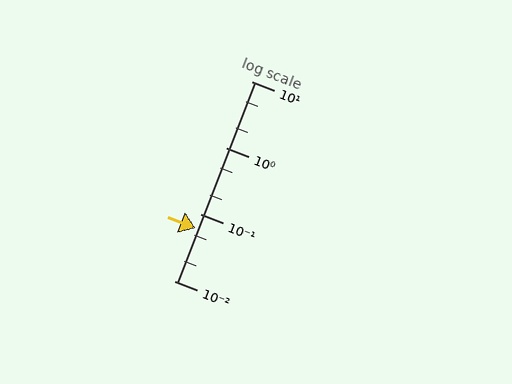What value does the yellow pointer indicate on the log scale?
The pointer indicates approximately 0.061.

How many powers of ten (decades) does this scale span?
The scale spans 3 decades, from 0.01 to 10.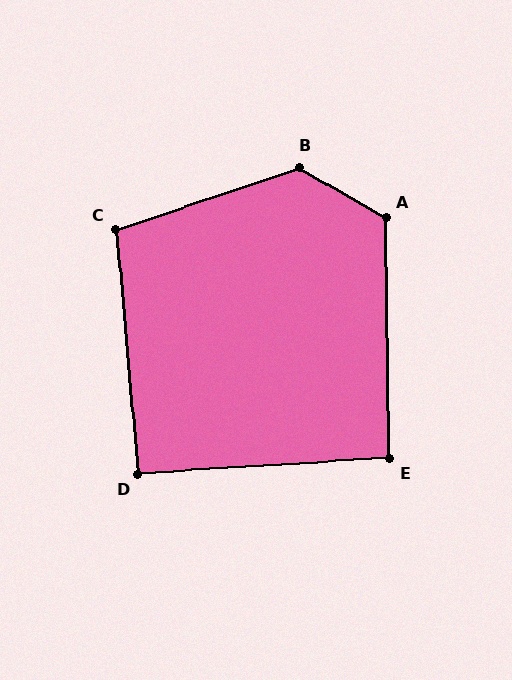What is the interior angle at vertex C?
Approximately 104 degrees (obtuse).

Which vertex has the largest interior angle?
B, at approximately 131 degrees.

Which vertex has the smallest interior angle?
D, at approximately 92 degrees.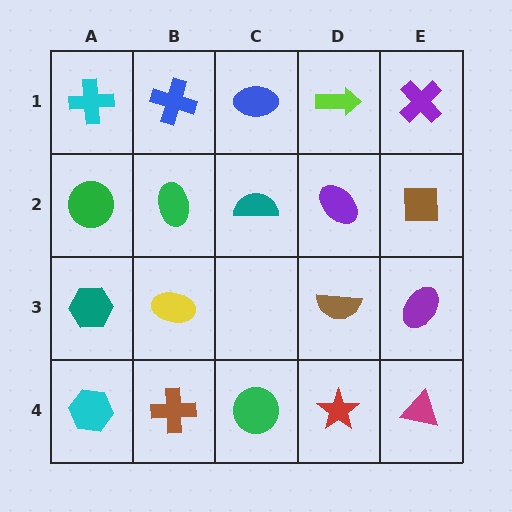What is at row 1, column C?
A blue ellipse.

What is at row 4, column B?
A brown cross.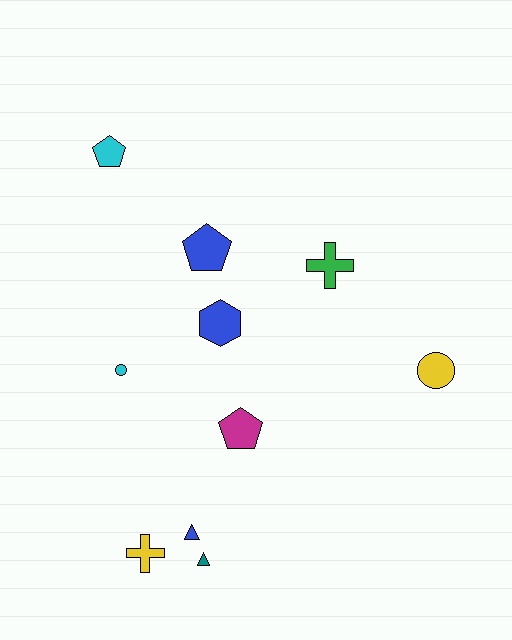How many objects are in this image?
There are 10 objects.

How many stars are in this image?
There are no stars.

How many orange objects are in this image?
There are no orange objects.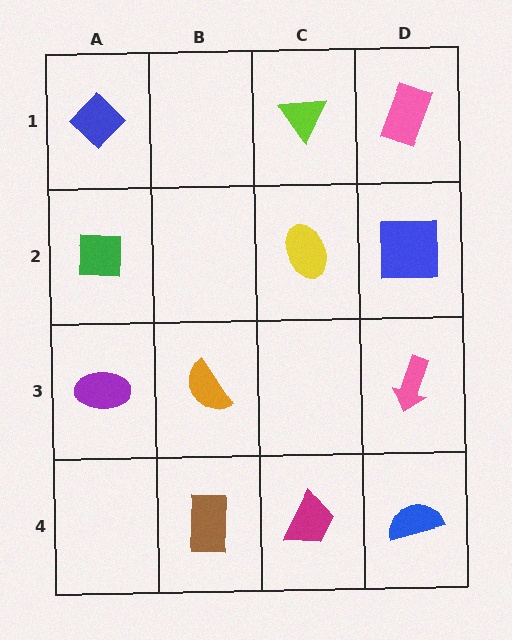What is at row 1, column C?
A lime triangle.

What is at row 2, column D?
A blue square.